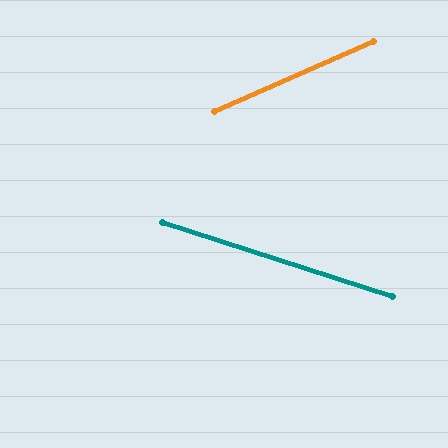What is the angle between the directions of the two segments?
Approximately 41 degrees.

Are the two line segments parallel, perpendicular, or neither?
Neither parallel nor perpendicular — they differ by about 41°.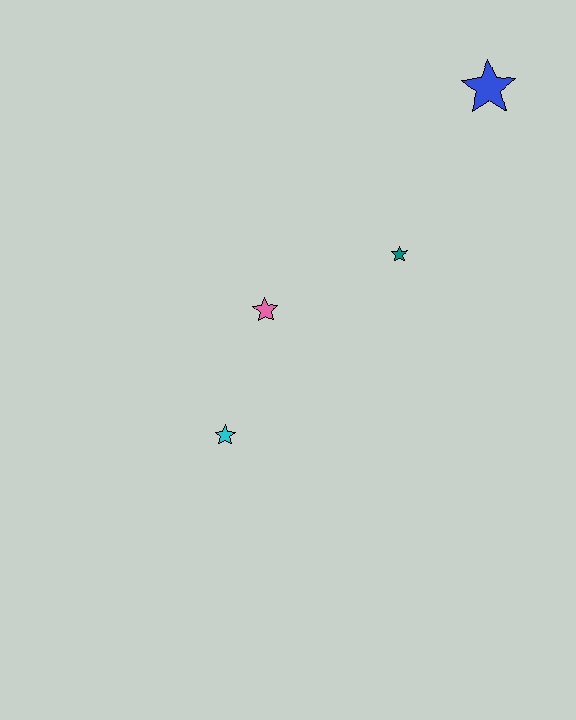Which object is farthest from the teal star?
The cyan star is farthest from the teal star.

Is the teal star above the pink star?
Yes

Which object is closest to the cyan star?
The pink star is closest to the cyan star.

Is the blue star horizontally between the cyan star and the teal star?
No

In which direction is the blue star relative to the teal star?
The blue star is above the teal star.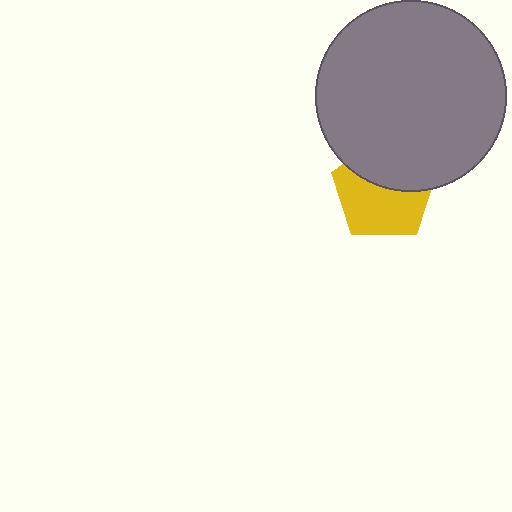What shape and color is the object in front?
The object in front is a gray circle.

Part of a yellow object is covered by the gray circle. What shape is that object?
It is a pentagon.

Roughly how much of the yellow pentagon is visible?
About half of it is visible (roughly 58%).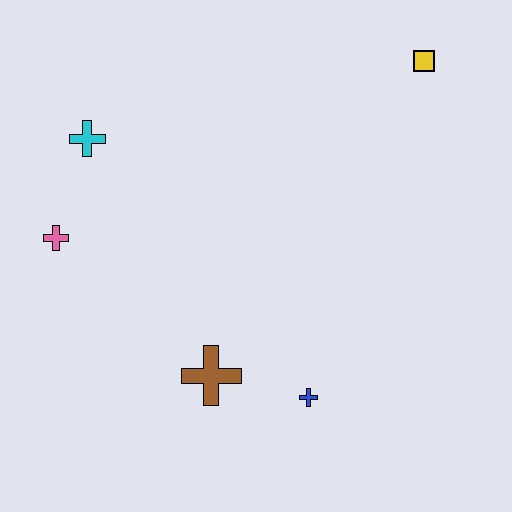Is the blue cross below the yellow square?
Yes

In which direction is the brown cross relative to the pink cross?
The brown cross is to the right of the pink cross.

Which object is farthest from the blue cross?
The yellow square is farthest from the blue cross.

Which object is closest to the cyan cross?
The pink cross is closest to the cyan cross.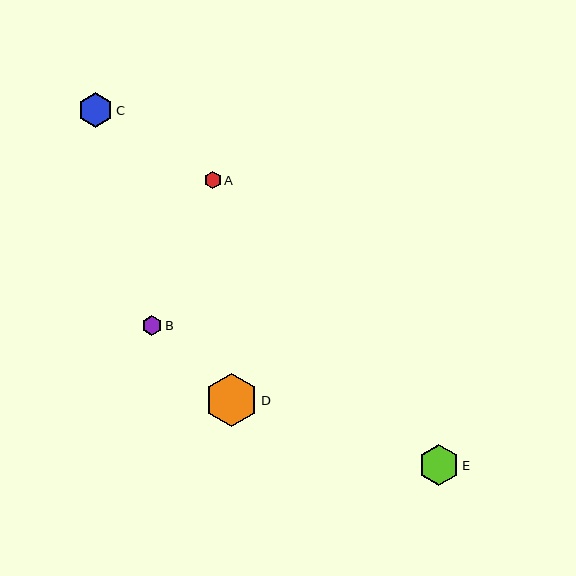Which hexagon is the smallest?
Hexagon A is the smallest with a size of approximately 18 pixels.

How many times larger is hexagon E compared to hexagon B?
Hexagon E is approximately 2.0 times the size of hexagon B.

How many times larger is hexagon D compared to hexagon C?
Hexagon D is approximately 1.5 times the size of hexagon C.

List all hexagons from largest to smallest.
From largest to smallest: D, E, C, B, A.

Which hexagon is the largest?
Hexagon D is the largest with a size of approximately 53 pixels.